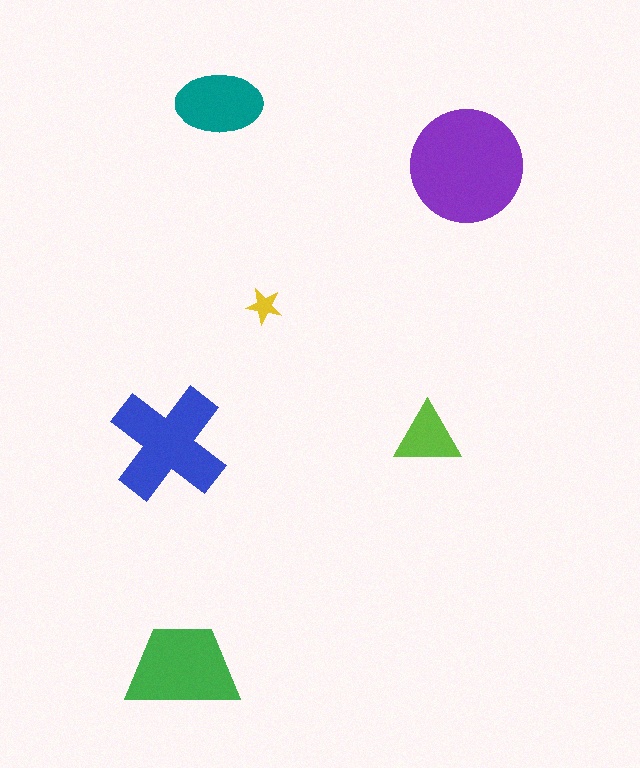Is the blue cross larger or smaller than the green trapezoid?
Larger.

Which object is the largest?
The purple circle.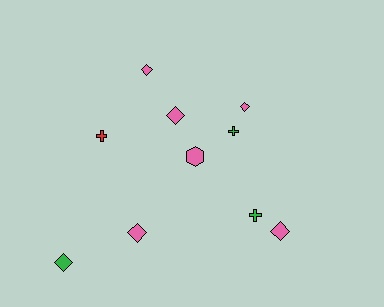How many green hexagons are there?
There are no green hexagons.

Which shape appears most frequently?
Diamond, with 6 objects.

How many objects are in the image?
There are 10 objects.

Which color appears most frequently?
Pink, with 6 objects.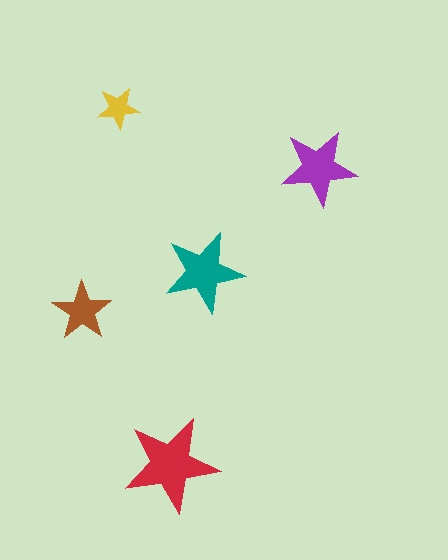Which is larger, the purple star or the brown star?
The purple one.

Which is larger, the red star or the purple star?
The red one.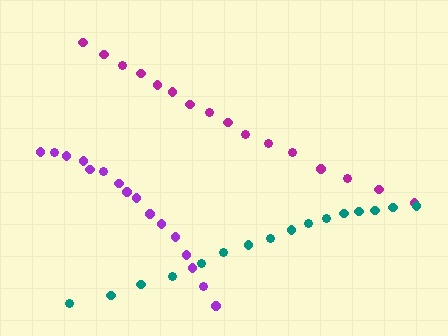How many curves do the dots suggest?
There are 3 distinct paths.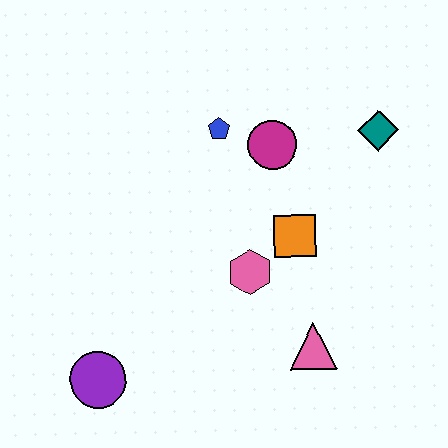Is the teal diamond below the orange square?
No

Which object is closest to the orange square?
The pink hexagon is closest to the orange square.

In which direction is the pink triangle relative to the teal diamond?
The pink triangle is below the teal diamond.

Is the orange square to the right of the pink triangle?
No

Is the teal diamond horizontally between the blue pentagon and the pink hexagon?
No